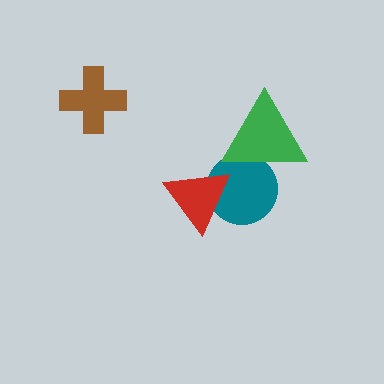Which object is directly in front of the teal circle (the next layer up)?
The red triangle is directly in front of the teal circle.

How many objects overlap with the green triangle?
1 object overlaps with the green triangle.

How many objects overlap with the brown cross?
0 objects overlap with the brown cross.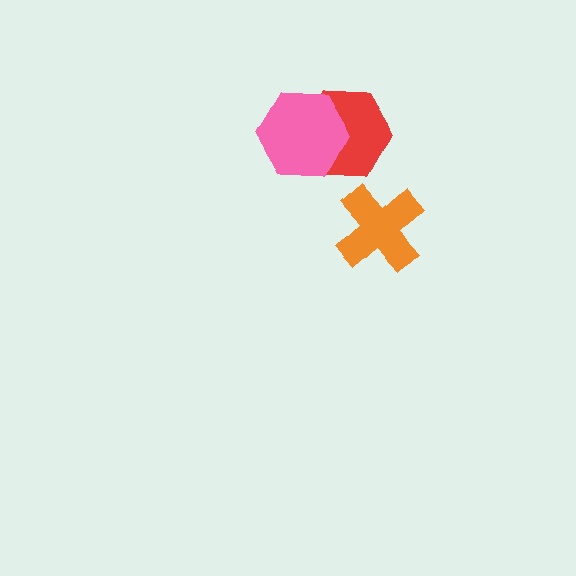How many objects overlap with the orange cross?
0 objects overlap with the orange cross.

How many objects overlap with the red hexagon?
1 object overlaps with the red hexagon.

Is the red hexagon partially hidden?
Yes, it is partially covered by another shape.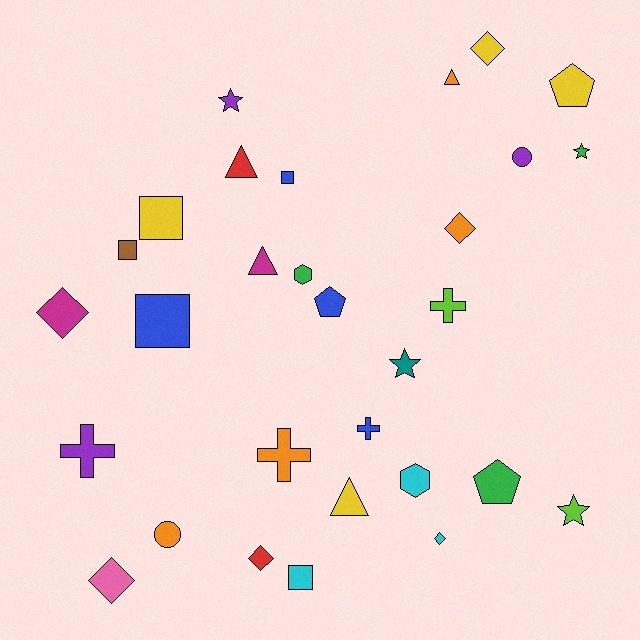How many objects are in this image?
There are 30 objects.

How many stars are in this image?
There are 4 stars.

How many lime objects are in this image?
There are 2 lime objects.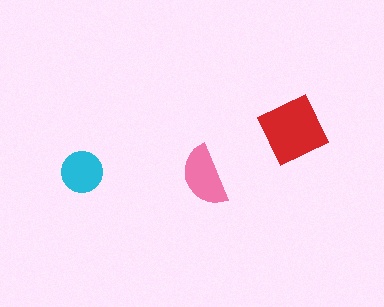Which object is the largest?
The red diamond.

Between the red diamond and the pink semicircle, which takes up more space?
The red diamond.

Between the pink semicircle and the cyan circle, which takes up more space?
The pink semicircle.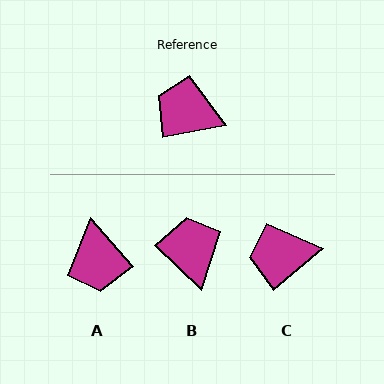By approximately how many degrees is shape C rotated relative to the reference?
Approximately 30 degrees counter-clockwise.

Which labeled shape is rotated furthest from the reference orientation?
A, about 121 degrees away.